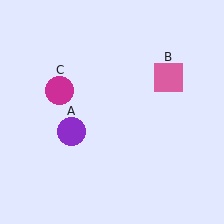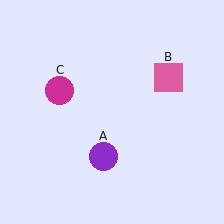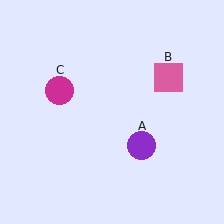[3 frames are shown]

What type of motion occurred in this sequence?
The purple circle (object A) rotated counterclockwise around the center of the scene.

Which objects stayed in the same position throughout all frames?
Pink square (object B) and magenta circle (object C) remained stationary.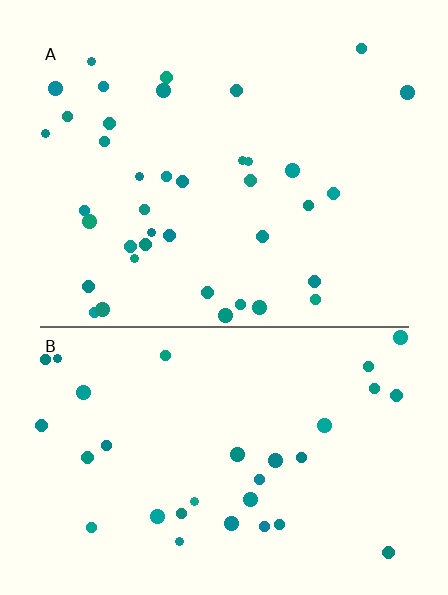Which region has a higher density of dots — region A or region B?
A (the top).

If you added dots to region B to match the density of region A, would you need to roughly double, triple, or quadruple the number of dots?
Approximately double.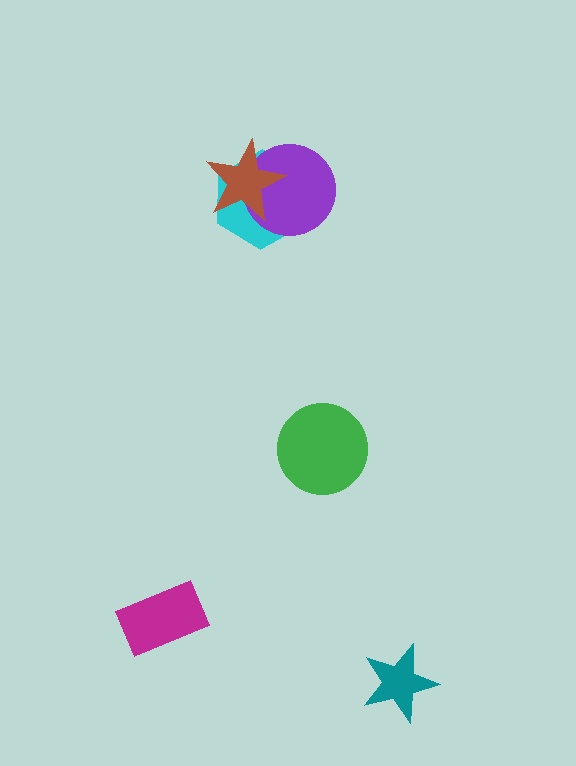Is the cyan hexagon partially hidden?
Yes, it is partially covered by another shape.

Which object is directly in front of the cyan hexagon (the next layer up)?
The purple circle is directly in front of the cyan hexagon.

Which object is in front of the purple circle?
The brown star is in front of the purple circle.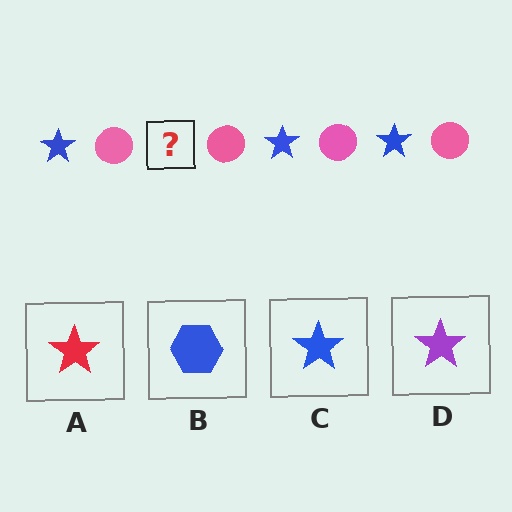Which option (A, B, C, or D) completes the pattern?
C.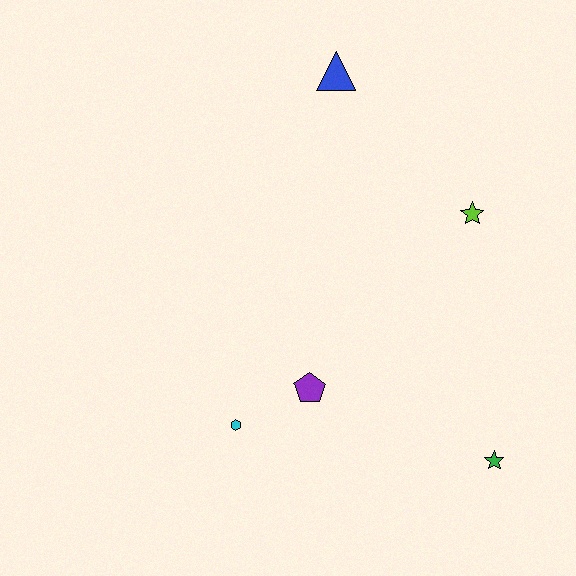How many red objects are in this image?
There are no red objects.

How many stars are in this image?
There are 2 stars.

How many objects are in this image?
There are 5 objects.